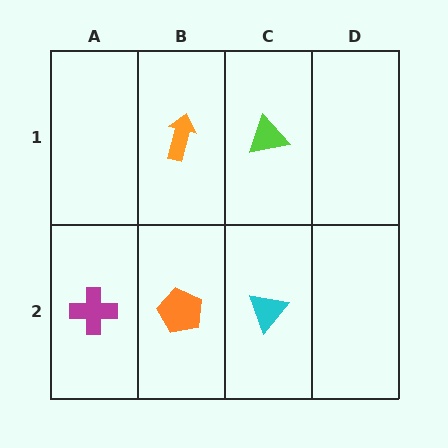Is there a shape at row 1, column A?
No, that cell is empty.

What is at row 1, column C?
A lime triangle.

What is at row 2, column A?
A magenta cross.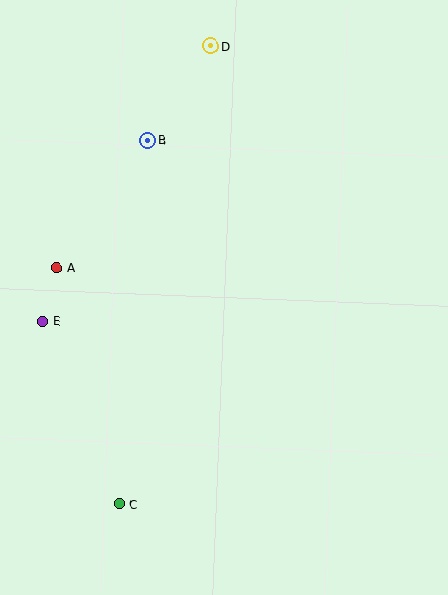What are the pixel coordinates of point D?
Point D is at (210, 46).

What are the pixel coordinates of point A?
Point A is at (57, 268).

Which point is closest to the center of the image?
Point A at (57, 268) is closest to the center.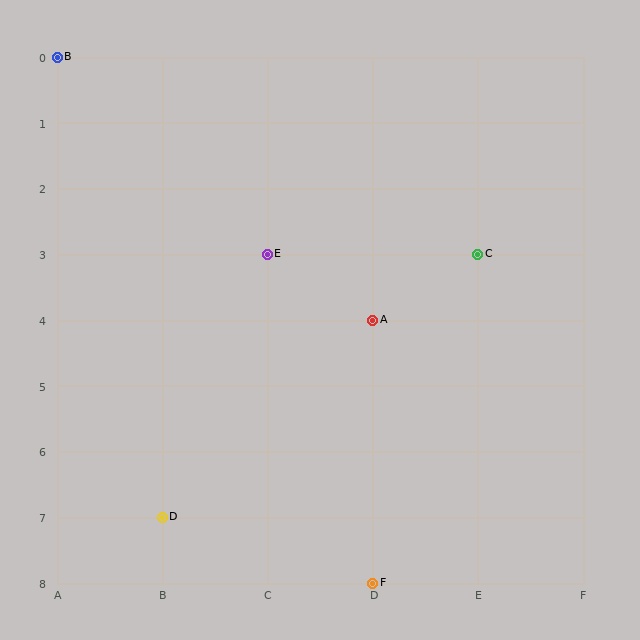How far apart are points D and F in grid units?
Points D and F are 2 columns and 1 row apart (about 2.2 grid units diagonally).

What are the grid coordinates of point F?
Point F is at grid coordinates (D, 8).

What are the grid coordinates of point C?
Point C is at grid coordinates (E, 3).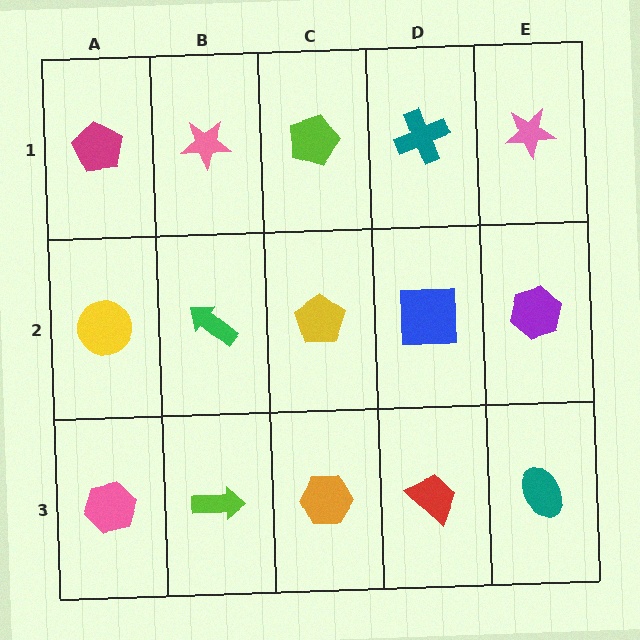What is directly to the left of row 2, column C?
A green arrow.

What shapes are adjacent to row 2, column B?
A pink star (row 1, column B), a lime arrow (row 3, column B), a yellow circle (row 2, column A), a yellow pentagon (row 2, column C).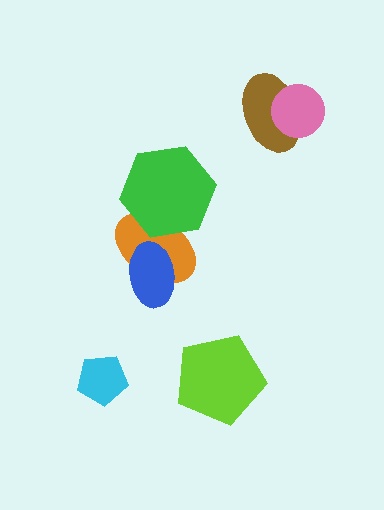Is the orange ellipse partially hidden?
Yes, it is partially covered by another shape.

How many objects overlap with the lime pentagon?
0 objects overlap with the lime pentagon.